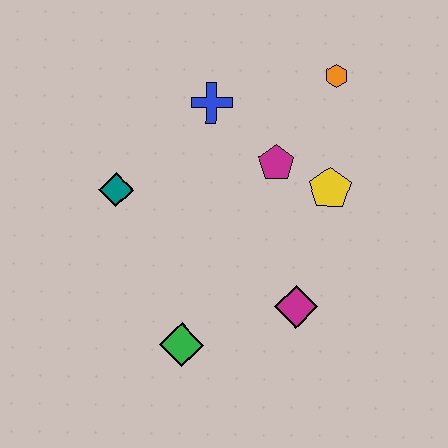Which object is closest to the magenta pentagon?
The yellow pentagon is closest to the magenta pentagon.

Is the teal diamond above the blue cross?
No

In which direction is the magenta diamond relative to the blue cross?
The magenta diamond is below the blue cross.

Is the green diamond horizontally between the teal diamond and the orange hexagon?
Yes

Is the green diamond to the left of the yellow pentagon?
Yes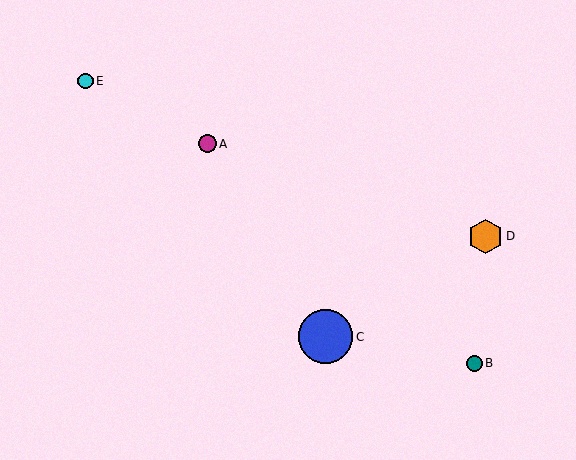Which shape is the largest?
The blue circle (labeled C) is the largest.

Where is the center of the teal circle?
The center of the teal circle is at (474, 363).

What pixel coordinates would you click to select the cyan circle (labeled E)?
Click at (86, 81) to select the cyan circle E.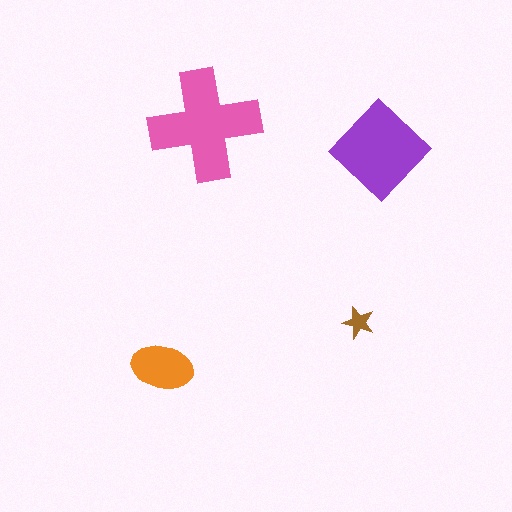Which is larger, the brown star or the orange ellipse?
The orange ellipse.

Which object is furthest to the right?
The purple diamond is rightmost.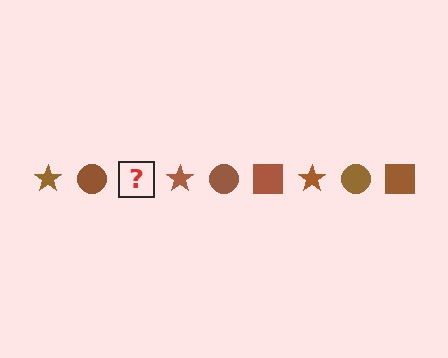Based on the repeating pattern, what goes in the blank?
The blank should be a brown square.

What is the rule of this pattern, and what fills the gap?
The rule is that the pattern cycles through star, circle, square shapes in brown. The gap should be filled with a brown square.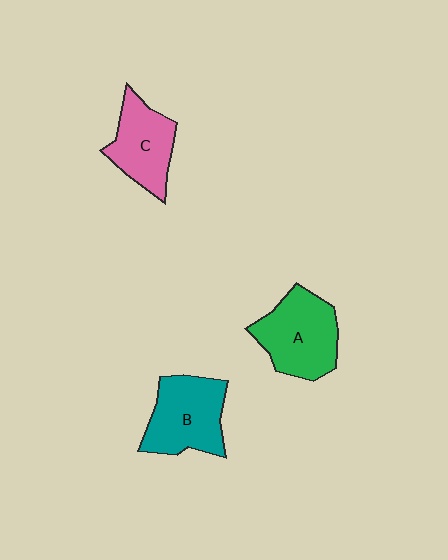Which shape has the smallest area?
Shape C (pink).